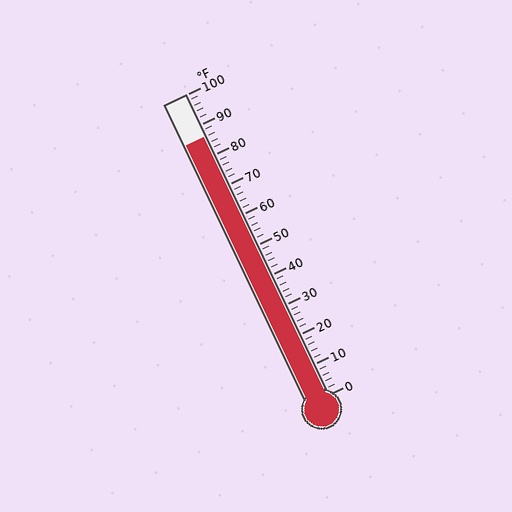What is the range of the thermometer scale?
The thermometer scale ranges from 0°F to 100°F.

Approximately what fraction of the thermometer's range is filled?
The thermometer is filled to approximately 85% of its range.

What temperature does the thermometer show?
The thermometer shows approximately 86°F.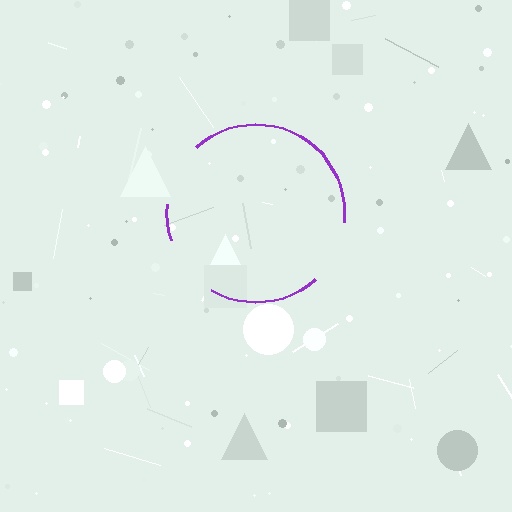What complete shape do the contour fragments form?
The contour fragments form a circle.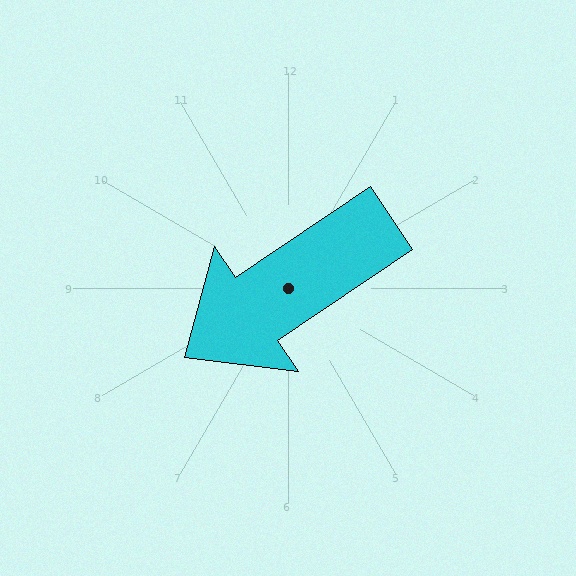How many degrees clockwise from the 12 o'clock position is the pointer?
Approximately 236 degrees.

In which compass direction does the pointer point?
Southwest.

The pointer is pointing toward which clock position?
Roughly 8 o'clock.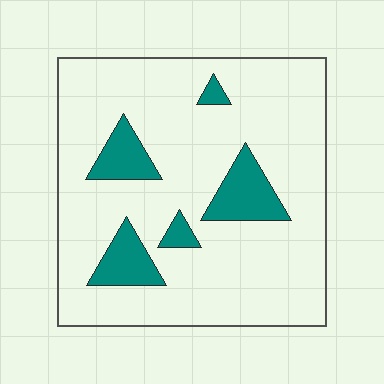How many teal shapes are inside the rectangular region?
5.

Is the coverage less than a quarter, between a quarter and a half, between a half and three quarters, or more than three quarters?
Less than a quarter.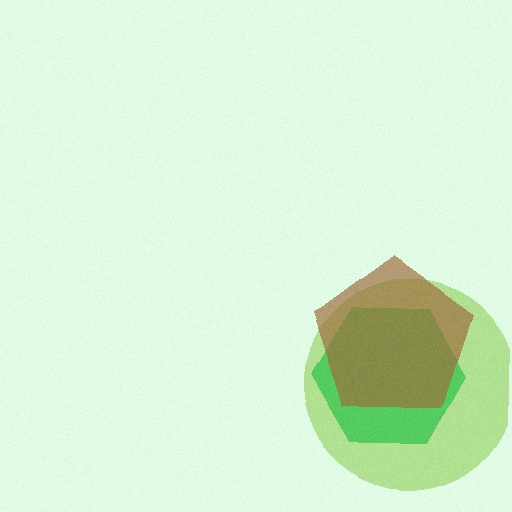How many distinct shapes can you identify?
There are 3 distinct shapes: a lime circle, a green hexagon, a brown pentagon.